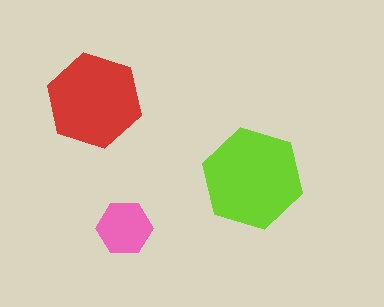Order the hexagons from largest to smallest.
the lime one, the red one, the pink one.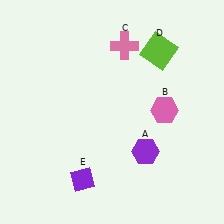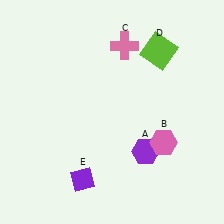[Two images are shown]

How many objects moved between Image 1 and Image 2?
1 object moved between the two images.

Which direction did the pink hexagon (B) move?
The pink hexagon (B) moved down.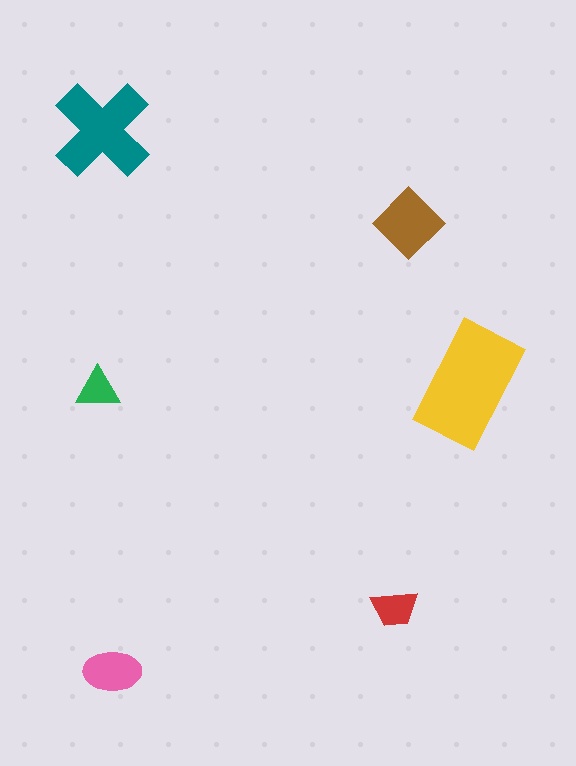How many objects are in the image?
There are 6 objects in the image.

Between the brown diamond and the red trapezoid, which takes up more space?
The brown diamond.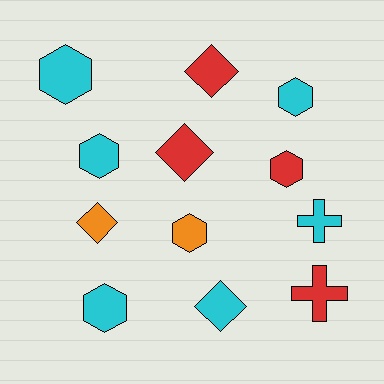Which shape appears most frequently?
Hexagon, with 6 objects.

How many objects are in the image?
There are 12 objects.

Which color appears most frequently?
Cyan, with 6 objects.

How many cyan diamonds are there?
There is 1 cyan diamond.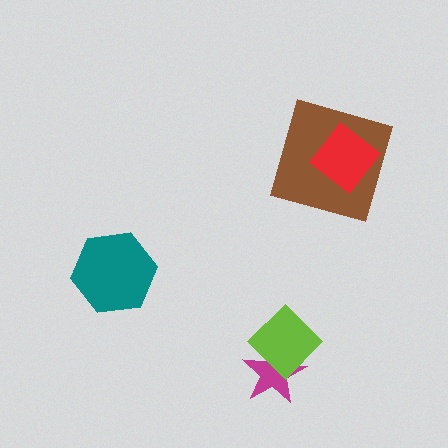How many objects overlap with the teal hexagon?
0 objects overlap with the teal hexagon.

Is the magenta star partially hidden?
Yes, it is partially covered by another shape.